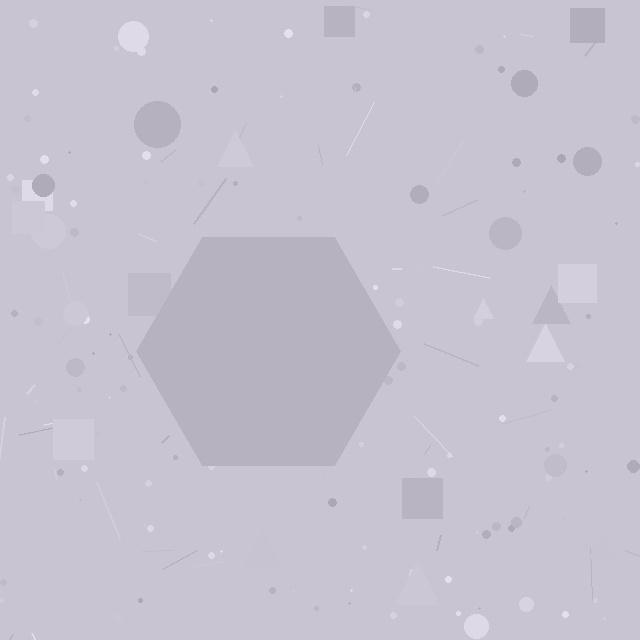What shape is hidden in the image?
A hexagon is hidden in the image.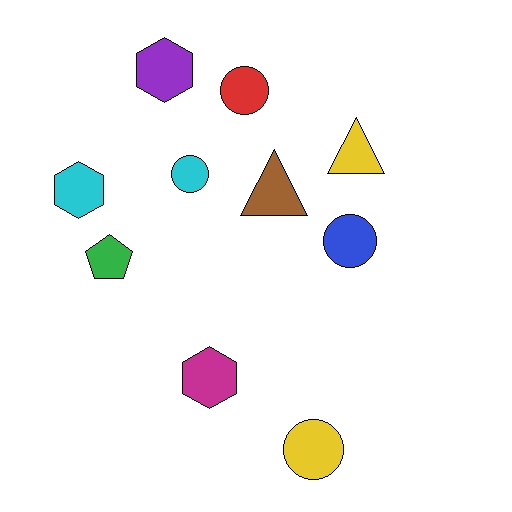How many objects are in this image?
There are 10 objects.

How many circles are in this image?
There are 4 circles.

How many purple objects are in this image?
There is 1 purple object.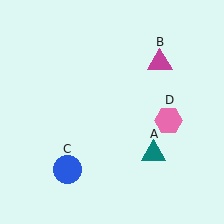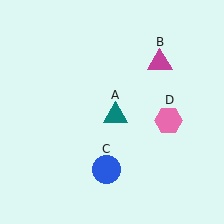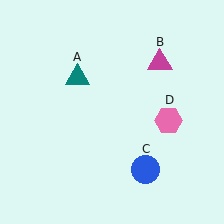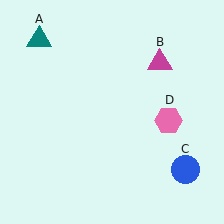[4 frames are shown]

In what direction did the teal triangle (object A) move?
The teal triangle (object A) moved up and to the left.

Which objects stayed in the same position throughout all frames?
Magenta triangle (object B) and pink hexagon (object D) remained stationary.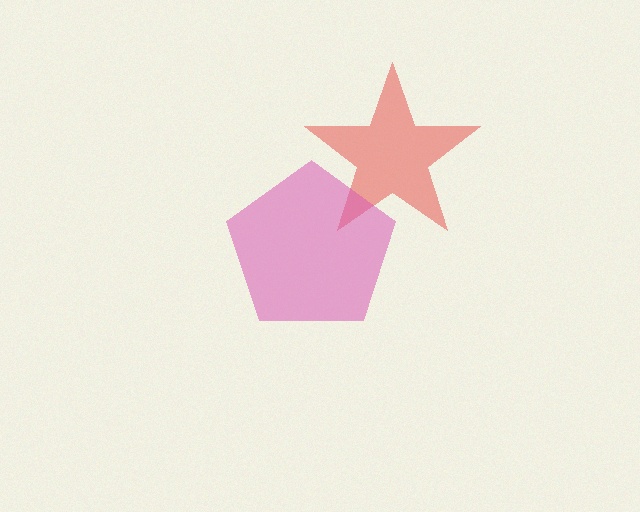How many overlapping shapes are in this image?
There are 2 overlapping shapes in the image.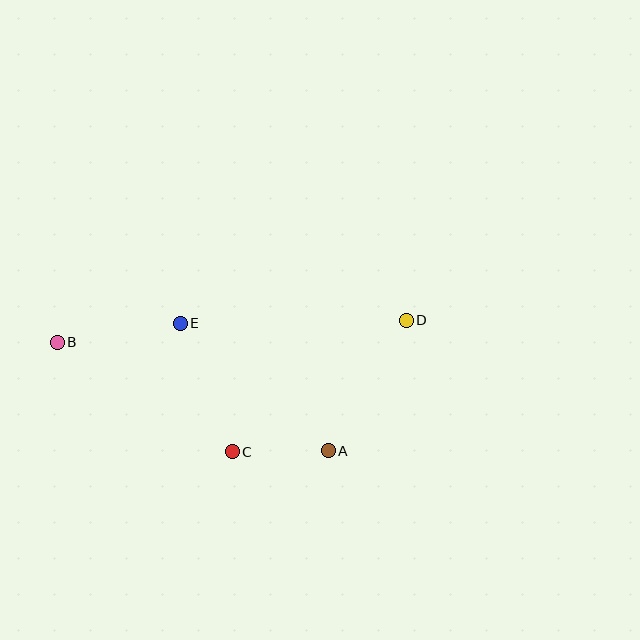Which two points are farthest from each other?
Points B and D are farthest from each other.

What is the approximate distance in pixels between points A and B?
The distance between A and B is approximately 292 pixels.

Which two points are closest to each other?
Points A and C are closest to each other.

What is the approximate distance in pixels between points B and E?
The distance between B and E is approximately 124 pixels.